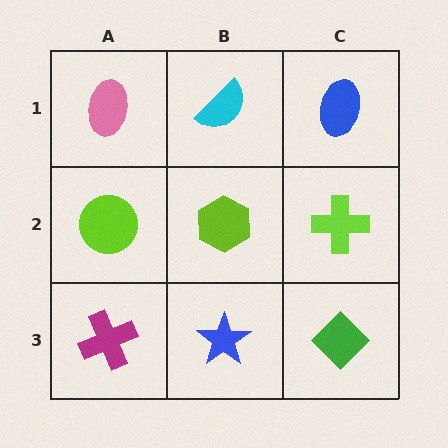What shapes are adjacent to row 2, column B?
A cyan semicircle (row 1, column B), a blue star (row 3, column B), a lime circle (row 2, column A), a lime cross (row 2, column C).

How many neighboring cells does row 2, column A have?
3.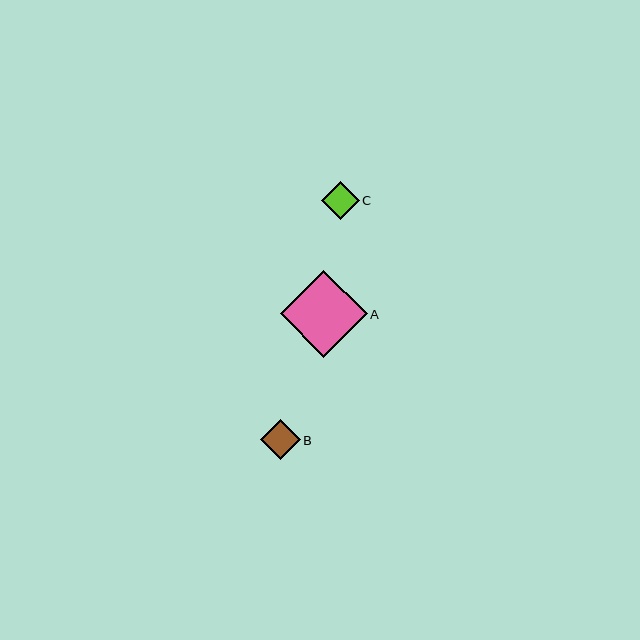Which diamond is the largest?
Diamond A is the largest with a size of approximately 87 pixels.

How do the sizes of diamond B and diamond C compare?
Diamond B and diamond C are approximately the same size.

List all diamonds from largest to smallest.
From largest to smallest: A, B, C.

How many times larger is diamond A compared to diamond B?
Diamond A is approximately 2.2 times the size of diamond B.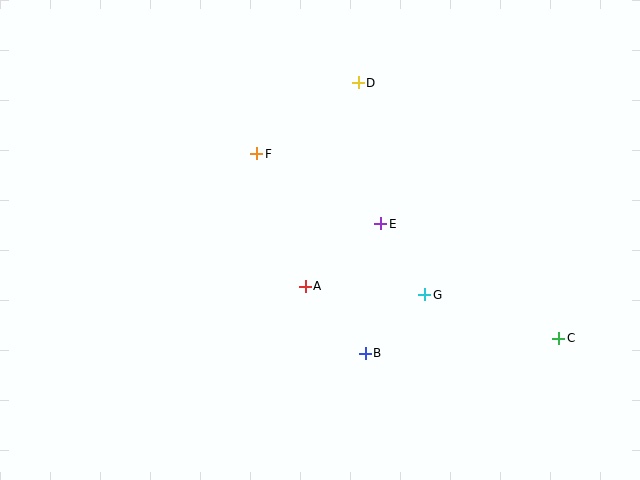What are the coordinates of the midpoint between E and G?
The midpoint between E and G is at (403, 259).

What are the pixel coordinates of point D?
Point D is at (358, 83).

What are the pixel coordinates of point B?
Point B is at (365, 353).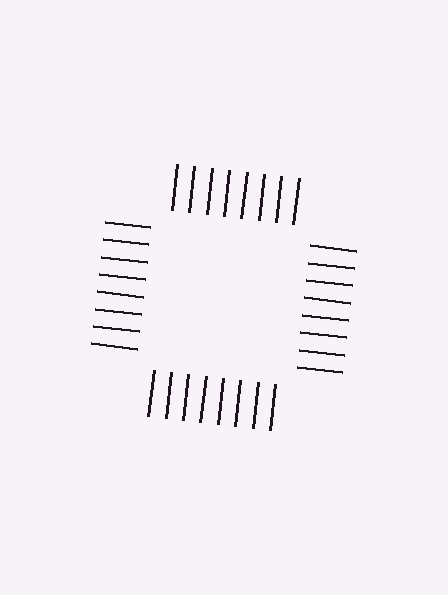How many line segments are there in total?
32 — 8 along each of the 4 edges.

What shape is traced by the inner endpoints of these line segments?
An illusory square — the line segments terminate on its edges but no continuous stroke is drawn.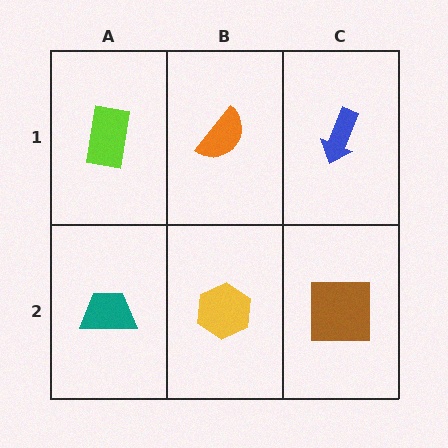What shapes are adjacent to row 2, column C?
A blue arrow (row 1, column C), a yellow hexagon (row 2, column B).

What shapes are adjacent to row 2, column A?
A lime rectangle (row 1, column A), a yellow hexagon (row 2, column B).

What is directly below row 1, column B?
A yellow hexagon.